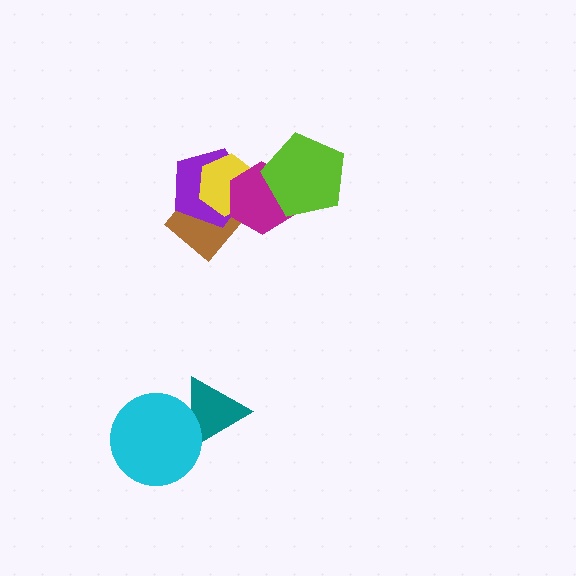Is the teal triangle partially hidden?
Yes, it is partially covered by another shape.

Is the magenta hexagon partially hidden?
Yes, it is partially covered by another shape.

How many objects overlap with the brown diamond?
3 objects overlap with the brown diamond.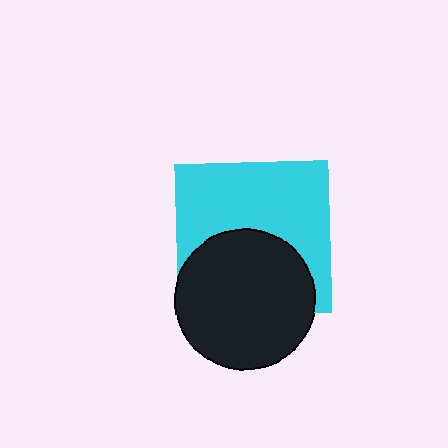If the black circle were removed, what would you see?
You would see the complete cyan square.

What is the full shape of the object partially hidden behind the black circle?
The partially hidden object is a cyan square.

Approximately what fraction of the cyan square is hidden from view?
Roughly 43% of the cyan square is hidden behind the black circle.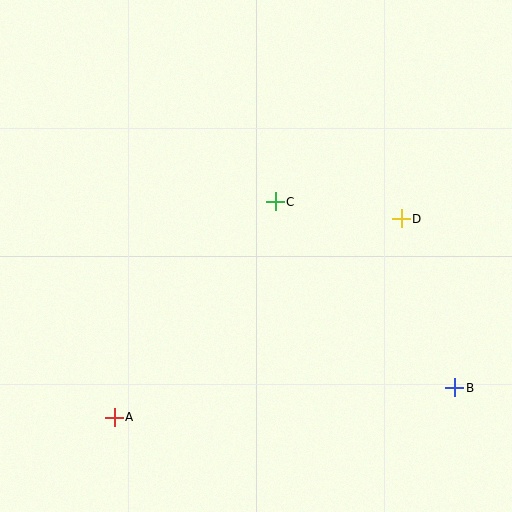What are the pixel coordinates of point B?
Point B is at (455, 388).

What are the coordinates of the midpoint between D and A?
The midpoint between D and A is at (258, 318).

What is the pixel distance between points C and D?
The distance between C and D is 127 pixels.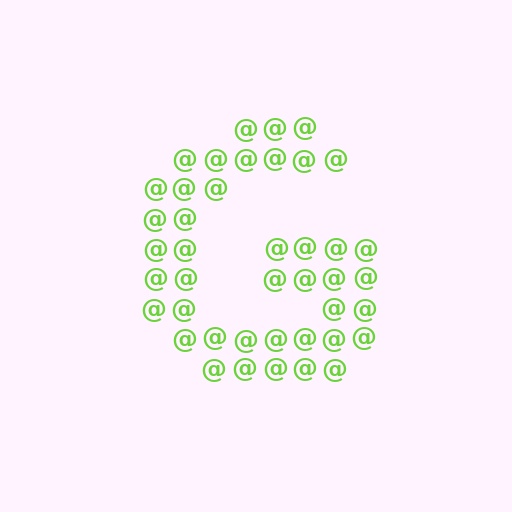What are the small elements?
The small elements are at signs.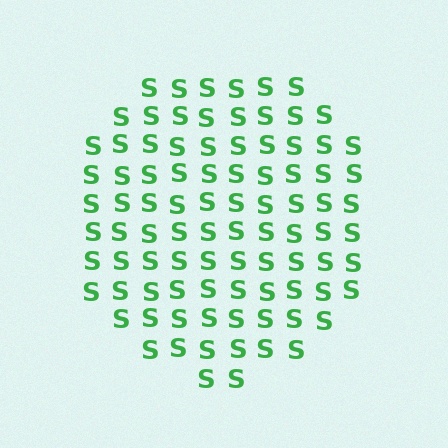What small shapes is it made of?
It is made of small letter S's.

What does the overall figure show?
The overall figure shows a circle.